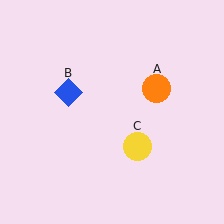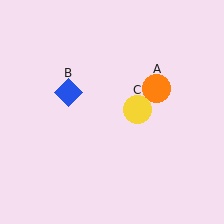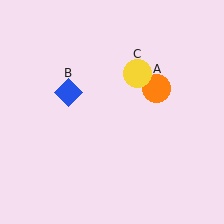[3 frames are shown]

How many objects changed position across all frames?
1 object changed position: yellow circle (object C).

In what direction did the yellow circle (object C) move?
The yellow circle (object C) moved up.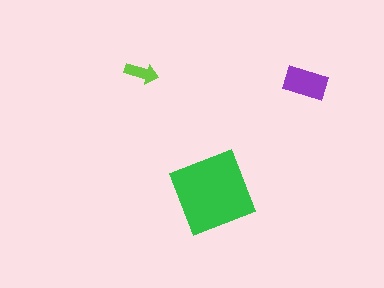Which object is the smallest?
The lime arrow.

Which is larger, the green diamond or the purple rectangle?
The green diamond.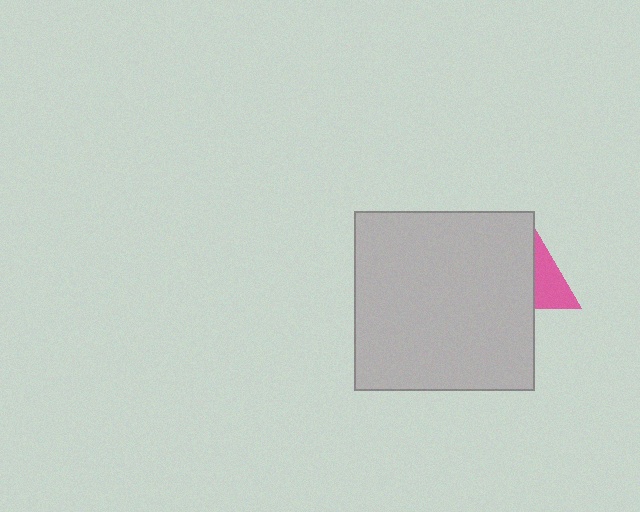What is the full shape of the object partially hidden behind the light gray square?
The partially hidden object is a pink triangle.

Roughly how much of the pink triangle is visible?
A small part of it is visible (roughly 45%).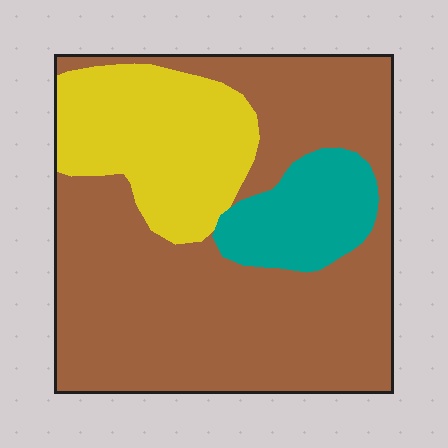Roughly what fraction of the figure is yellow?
Yellow takes up about one quarter (1/4) of the figure.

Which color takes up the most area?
Brown, at roughly 65%.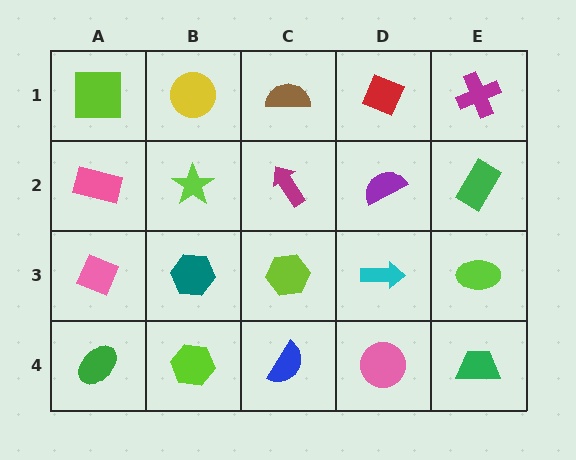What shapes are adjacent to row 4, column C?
A lime hexagon (row 3, column C), a lime hexagon (row 4, column B), a pink circle (row 4, column D).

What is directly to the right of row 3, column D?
A lime ellipse.